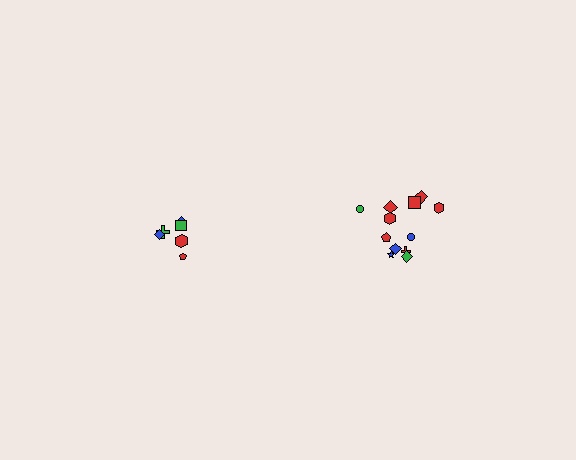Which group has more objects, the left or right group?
The right group.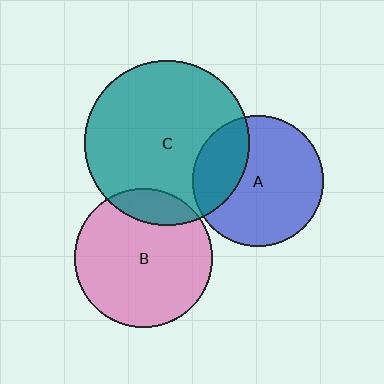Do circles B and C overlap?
Yes.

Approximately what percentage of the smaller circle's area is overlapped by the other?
Approximately 15%.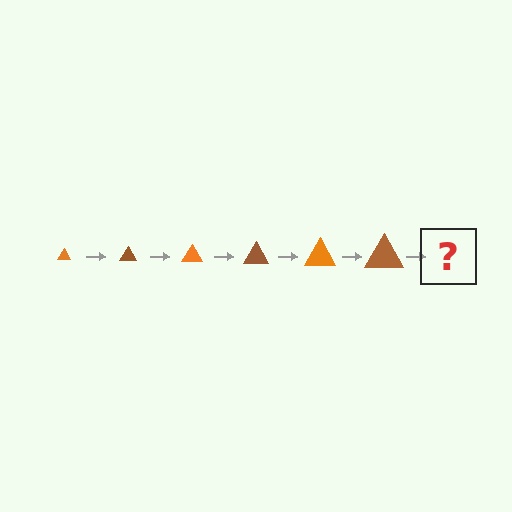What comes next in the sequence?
The next element should be an orange triangle, larger than the previous one.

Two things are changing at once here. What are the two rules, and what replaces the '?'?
The two rules are that the triangle grows larger each step and the color cycles through orange and brown. The '?' should be an orange triangle, larger than the previous one.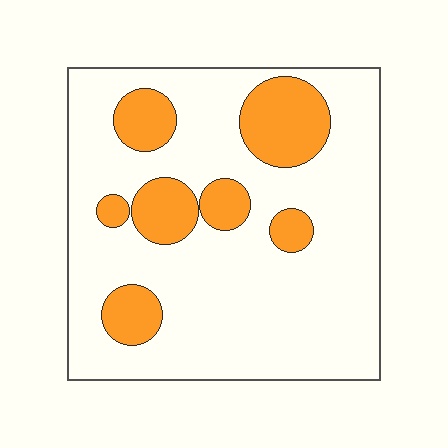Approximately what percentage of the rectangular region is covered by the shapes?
Approximately 20%.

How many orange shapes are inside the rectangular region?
7.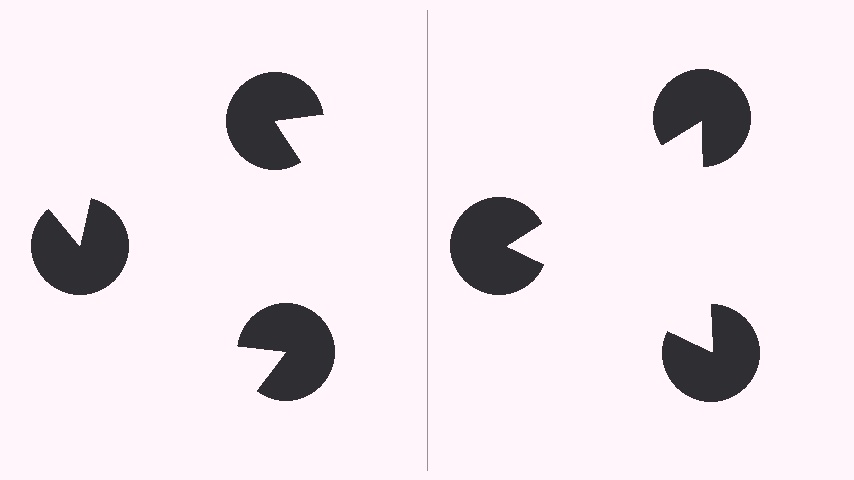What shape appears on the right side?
An illusory triangle.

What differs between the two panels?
The pac-man discs are positioned identically on both sides; only the wedge orientations differ. On the right they align to a triangle; on the left they are misaligned.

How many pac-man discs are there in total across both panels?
6 — 3 on each side.